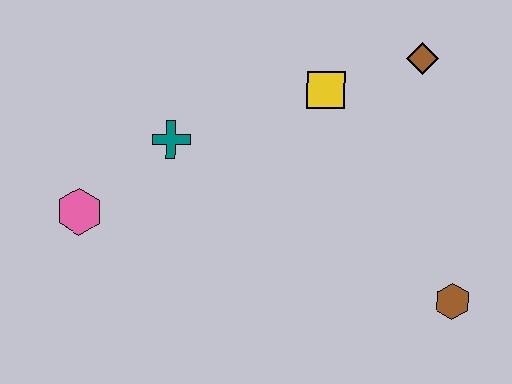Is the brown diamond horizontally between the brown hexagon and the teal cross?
Yes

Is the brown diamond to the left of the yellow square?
No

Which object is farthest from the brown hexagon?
The pink hexagon is farthest from the brown hexagon.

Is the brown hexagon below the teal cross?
Yes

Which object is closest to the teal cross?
The pink hexagon is closest to the teal cross.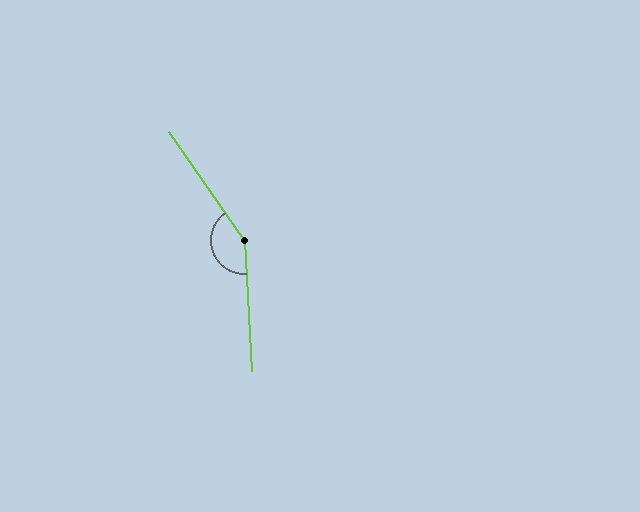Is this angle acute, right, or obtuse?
It is obtuse.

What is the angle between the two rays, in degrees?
Approximately 149 degrees.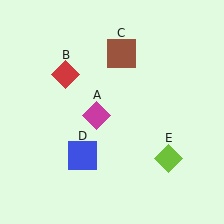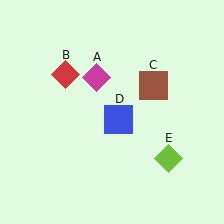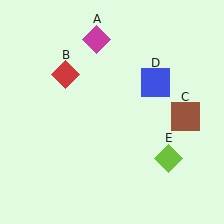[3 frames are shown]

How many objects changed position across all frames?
3 objects changed position: magenta diamond (object A), brown square (object C), blue square (object D).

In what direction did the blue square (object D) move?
The blue square (object D) moved up and to the right.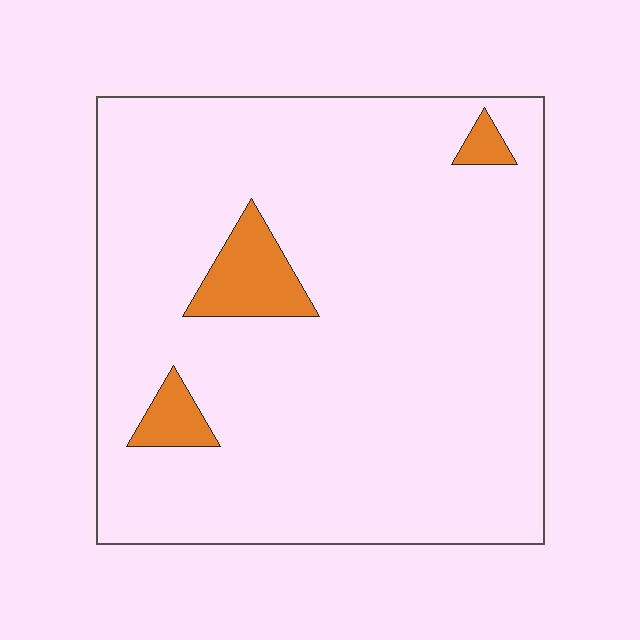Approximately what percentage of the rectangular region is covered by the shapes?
Approximately 5%.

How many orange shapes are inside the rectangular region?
3.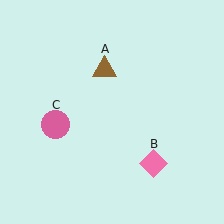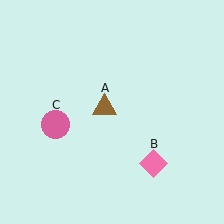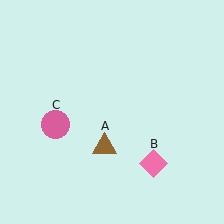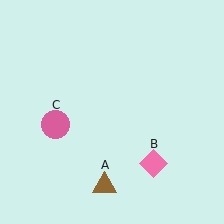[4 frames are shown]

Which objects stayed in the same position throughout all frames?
Pink diamond (object B) and pink circle (object C) remained stationary.